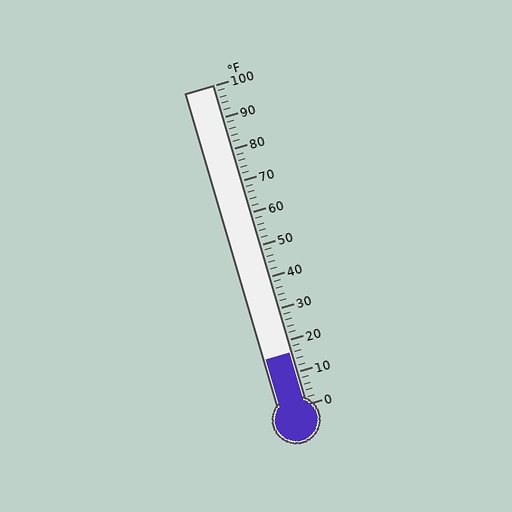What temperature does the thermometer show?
The thermometer shows approximately 16°F.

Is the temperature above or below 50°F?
The temperature is below 50°F.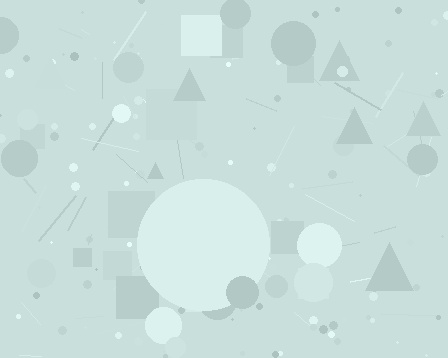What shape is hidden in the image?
A circle is hidden in the image.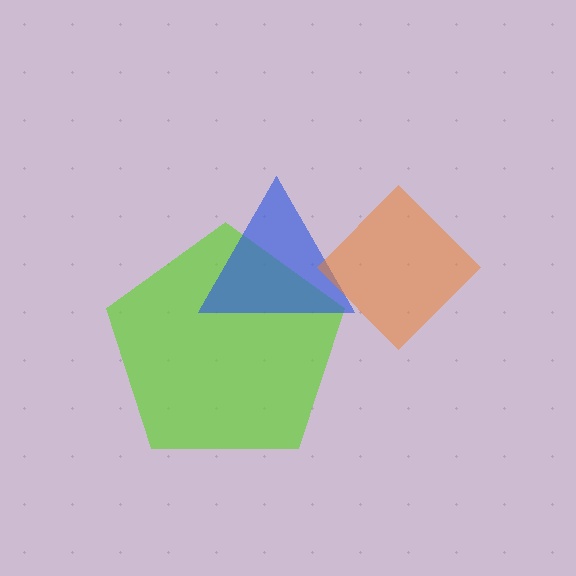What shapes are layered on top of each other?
The layered shapes are: a lime pentagon, a blue triangle, an orange diamond.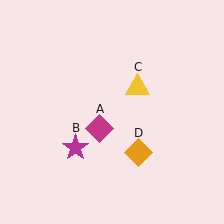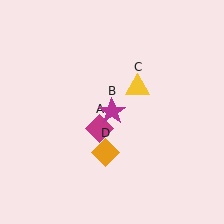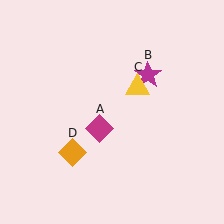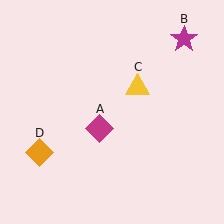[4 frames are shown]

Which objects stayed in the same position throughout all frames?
Magenta diamond (object A) and yellow triangle (object C) remained stationary.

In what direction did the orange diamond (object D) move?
The orange diamond (object D) moved left.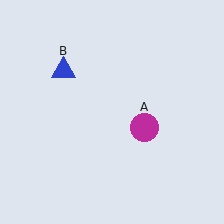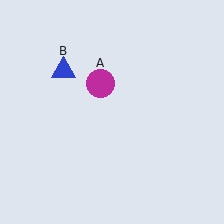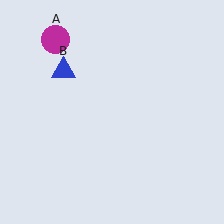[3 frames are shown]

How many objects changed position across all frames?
1 object changed position: magenta circle (object A).